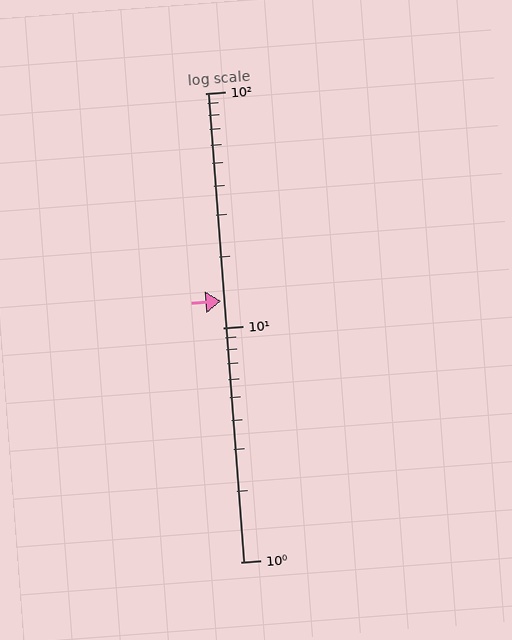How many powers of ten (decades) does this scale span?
The scale spans 2 decades, from 1 to 100.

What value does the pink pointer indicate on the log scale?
The pointer indicates approximately 13.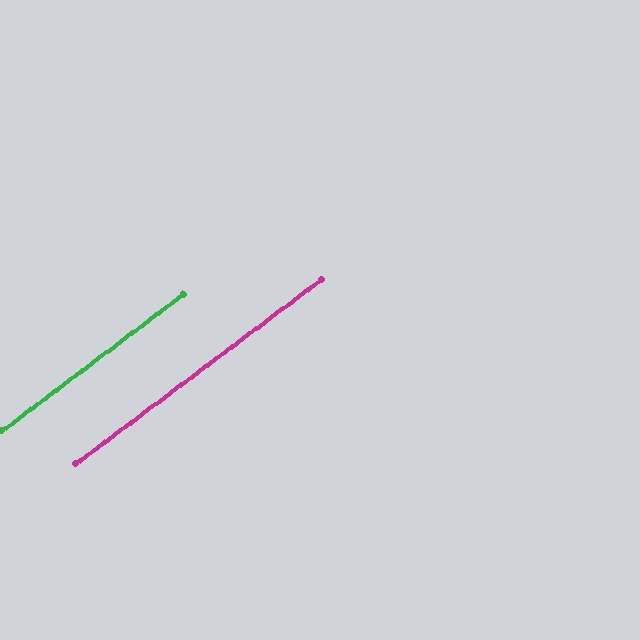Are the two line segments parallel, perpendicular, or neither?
Parallel — their directions differ by only 0.3°.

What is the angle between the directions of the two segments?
Approximately 0 degrees.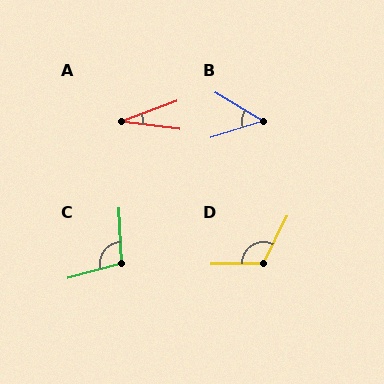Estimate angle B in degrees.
Approximately 48 degrees.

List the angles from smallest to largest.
A (27°), B (48°), C (103°), D (117°).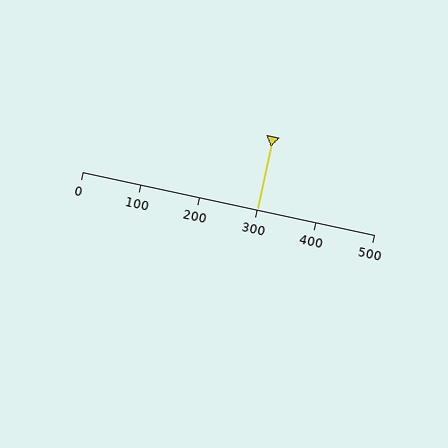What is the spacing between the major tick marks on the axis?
The major ticks are spaced 100 apart.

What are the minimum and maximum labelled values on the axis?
The axis runs from 0 to 500.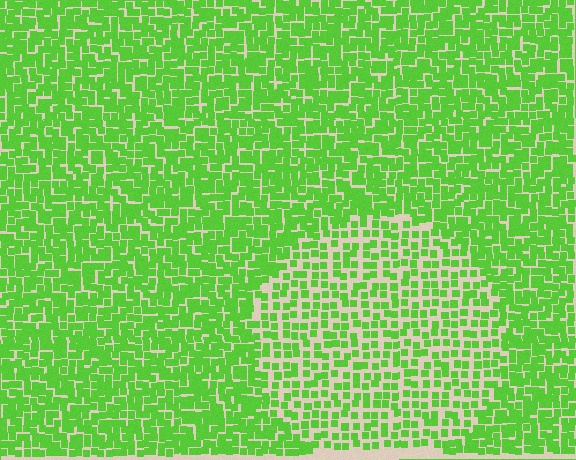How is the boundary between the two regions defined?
The boundary is defined by a change in element density (approximately 1.8x ratio). All elements are the same color, size, and shape.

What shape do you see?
I see a circle.